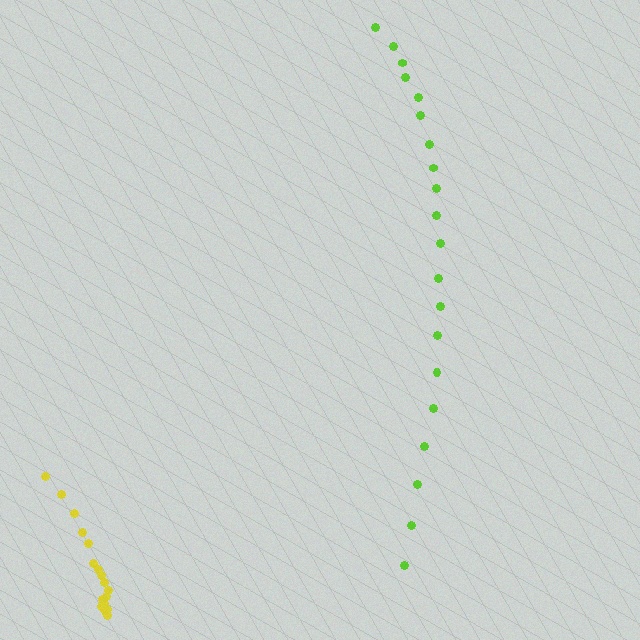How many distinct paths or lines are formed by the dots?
There are 2 distinct paths.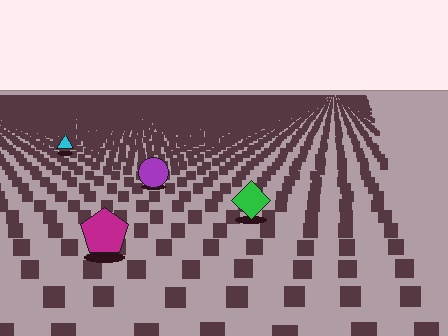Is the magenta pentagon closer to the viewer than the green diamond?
Yes. The magenta pentagon is closer — you can tell from the texture gradient: the ground texture is coarser near it.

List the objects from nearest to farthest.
From nearest to farthest: the magenta pentagon, the green diamond, the purple circle, the cyan triangle.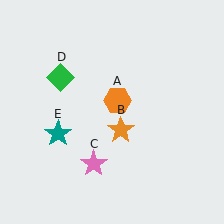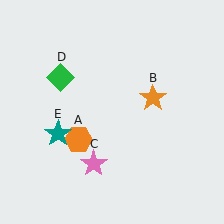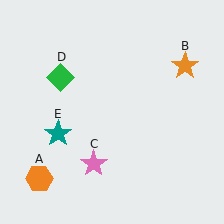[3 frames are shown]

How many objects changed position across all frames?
2 objects changed position: orange hexagon (object A), orange star (object B).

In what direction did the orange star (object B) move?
The orange star (object B) moved up and to the right.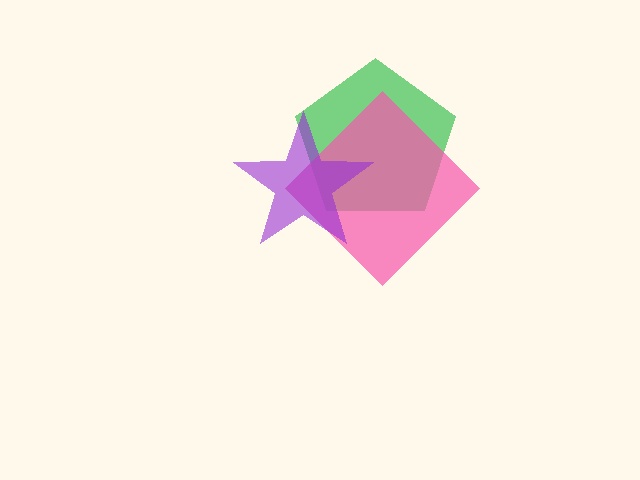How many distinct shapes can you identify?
There are 3 distinct shapes: a green pentagon, a pink diamond, a purple star.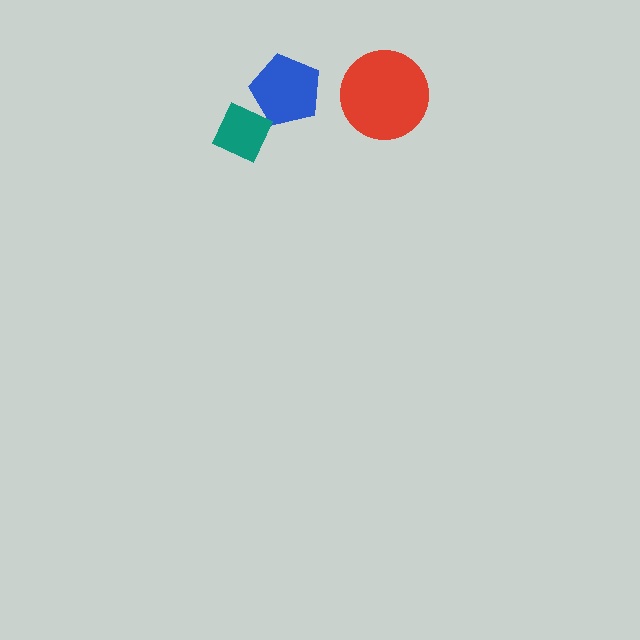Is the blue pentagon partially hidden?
Yes, it is partially covered by another shape.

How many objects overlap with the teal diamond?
1 object overlaps with the teal diamond.